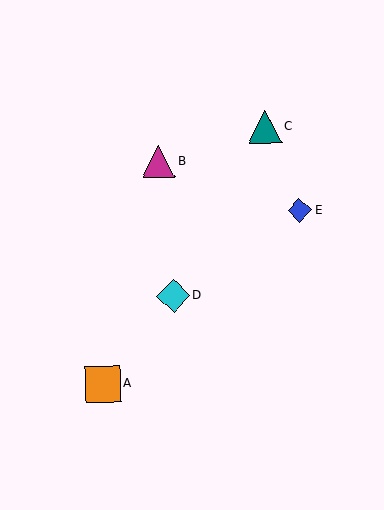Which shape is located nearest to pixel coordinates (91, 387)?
The orange square (labeled A) at (103, 384) is nearest to that location.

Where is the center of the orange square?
The center of the orange square is at (103, 384).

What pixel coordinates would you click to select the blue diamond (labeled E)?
Click at (300, 210) to select the blue diamond E.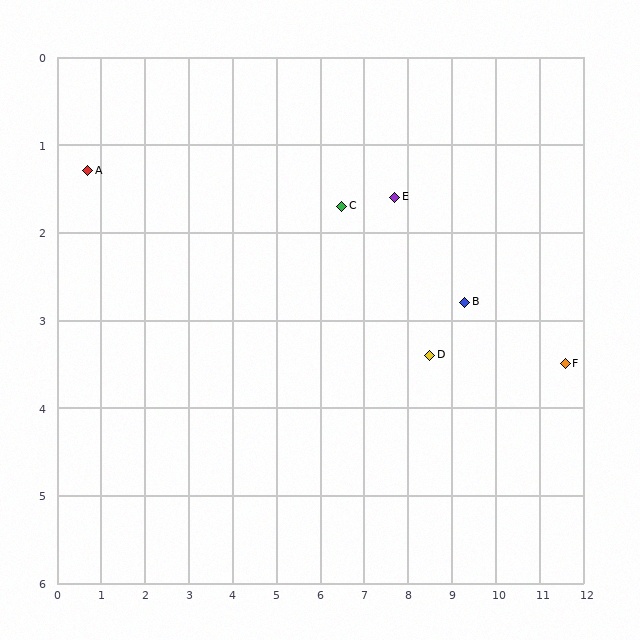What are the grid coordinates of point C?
Point C is at approximately (6.5, 1.7).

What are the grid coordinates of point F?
Point F is at approximately (11.6, 3.5).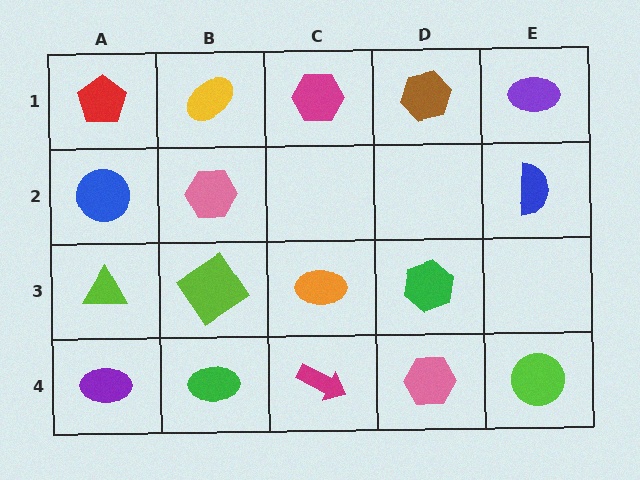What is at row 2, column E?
A blue semicircle.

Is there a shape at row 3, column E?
No, that cell is empty.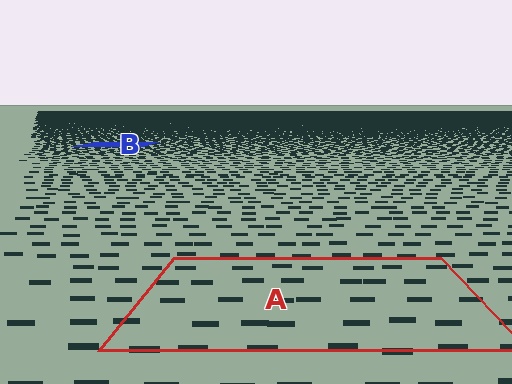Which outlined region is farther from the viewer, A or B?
Region B is farther from the viewer — the texture elements inside it appear smaller and more densely packed.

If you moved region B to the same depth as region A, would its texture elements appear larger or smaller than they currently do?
They would appear larger. At a closer depth, the same texture elements are projected at a bigger on-screen size.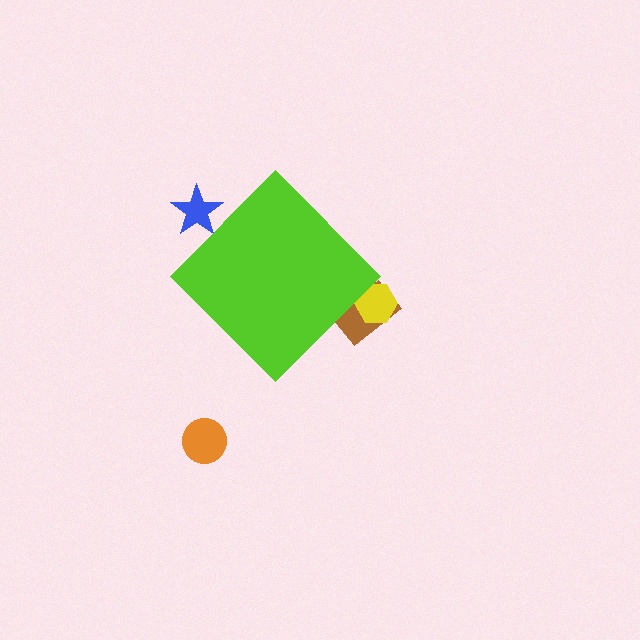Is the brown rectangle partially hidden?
Yes, the brown rectangle is partially hidden behind the lime diamond.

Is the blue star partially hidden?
Yes, the blue star is partially hidden behind the lime diamond.